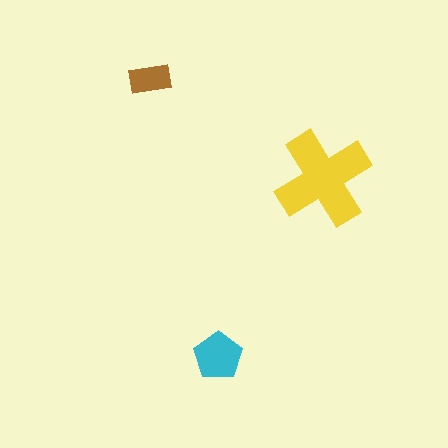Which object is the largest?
The yellow cross.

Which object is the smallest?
The brown rectangle.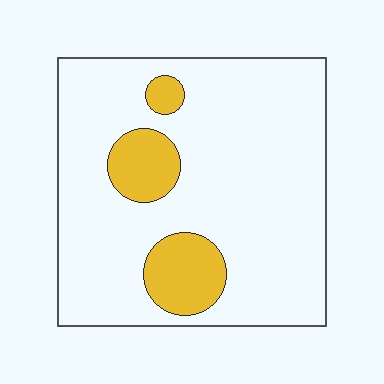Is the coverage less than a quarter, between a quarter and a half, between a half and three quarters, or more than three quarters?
Less than a quarter.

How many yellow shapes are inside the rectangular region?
3.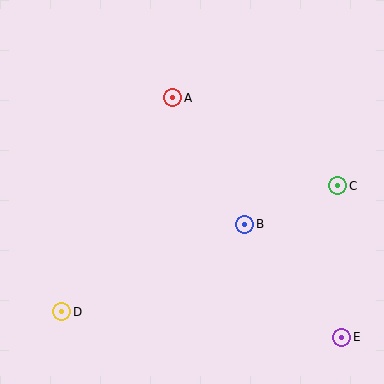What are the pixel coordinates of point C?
Point C is at (338, 186).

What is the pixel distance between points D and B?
The distance between D and B is 203 pixels.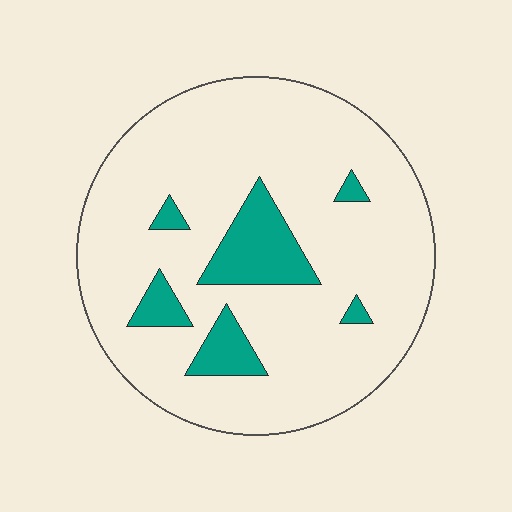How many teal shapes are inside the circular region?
6.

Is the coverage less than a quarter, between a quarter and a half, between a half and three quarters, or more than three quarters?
Less than a quarter.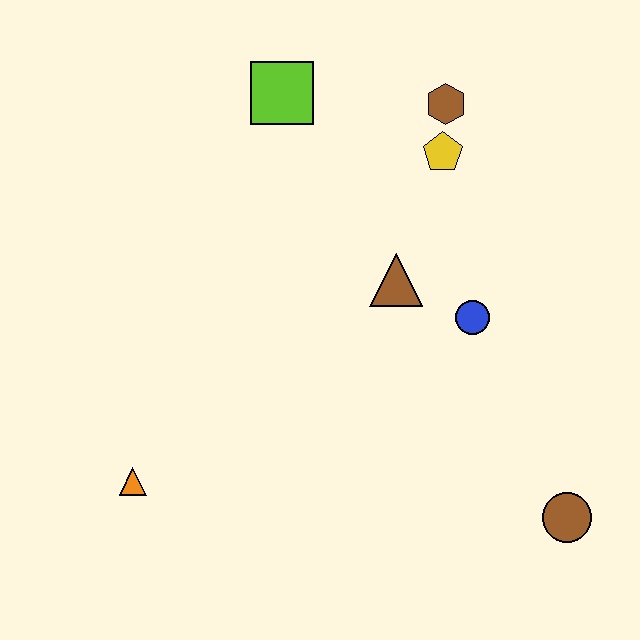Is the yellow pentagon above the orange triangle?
Yes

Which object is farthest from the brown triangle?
The orange triangle is farthest from the brown triangle.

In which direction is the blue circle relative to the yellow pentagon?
The blue circle is below the yellow pentagon.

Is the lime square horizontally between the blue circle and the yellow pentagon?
No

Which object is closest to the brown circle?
The blue circle is closest to the brown circle.